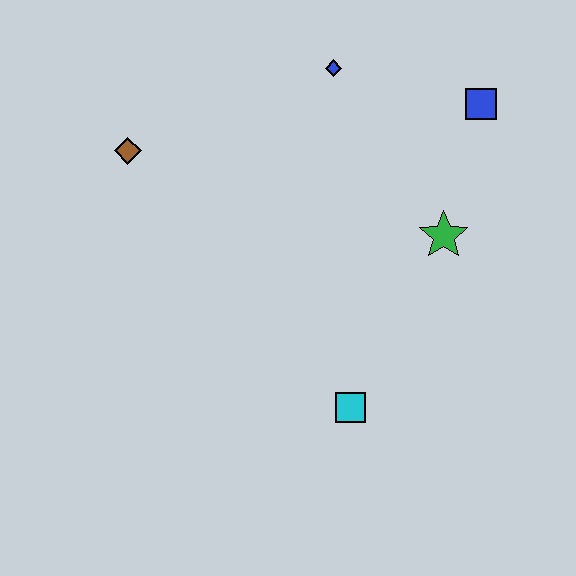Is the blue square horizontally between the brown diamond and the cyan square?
No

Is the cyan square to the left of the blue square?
Yes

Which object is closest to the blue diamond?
The blue square is closest to the blue diamond.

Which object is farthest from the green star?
The brown diamond is farthest from the green star.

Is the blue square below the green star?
No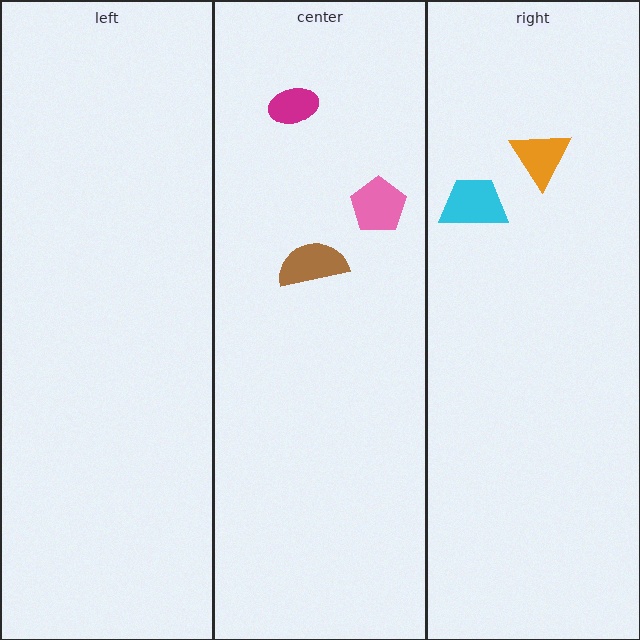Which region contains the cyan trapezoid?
The right region.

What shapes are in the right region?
The orange triangle, the cyan trapezoid.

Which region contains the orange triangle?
The right region.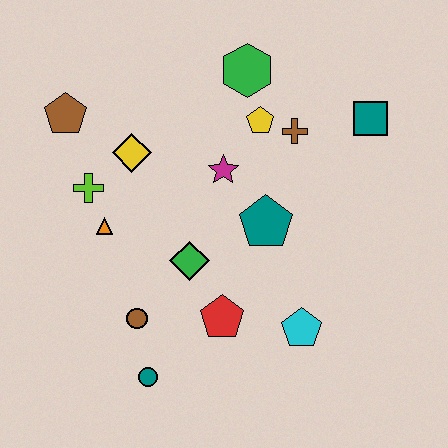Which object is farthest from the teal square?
The teal circle is farthest from the teal square.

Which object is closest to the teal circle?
The brown circle is closest to the teal circle.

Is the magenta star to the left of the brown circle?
No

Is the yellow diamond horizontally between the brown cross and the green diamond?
No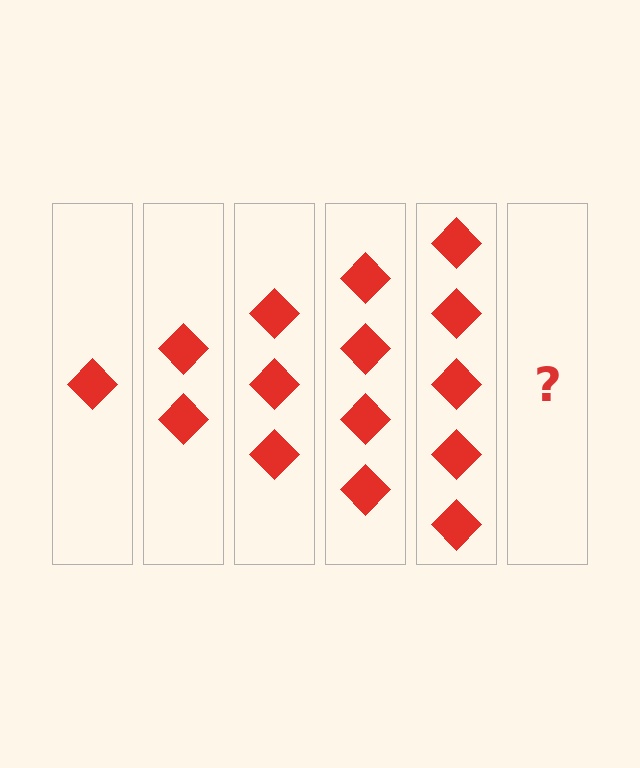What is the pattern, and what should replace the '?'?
The pattern is that each step adds one more diamond. The '?' should be 6 diamonds.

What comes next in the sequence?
The next element should be 6 diamonds.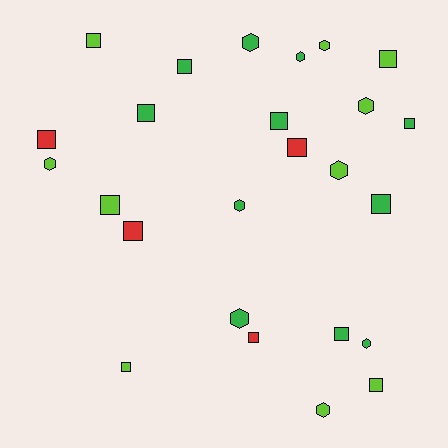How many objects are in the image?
There are 25 objects.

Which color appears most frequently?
Green, with 11 objects.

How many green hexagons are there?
There are 5 green hexagons.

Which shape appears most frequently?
Square, with 15 objects.